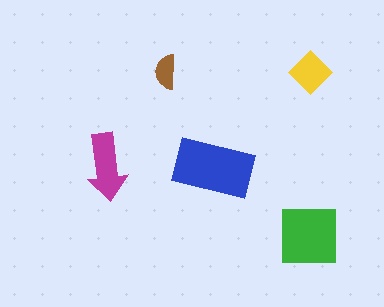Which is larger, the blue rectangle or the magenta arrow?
The blue rectangle.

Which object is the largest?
The blue rectangle.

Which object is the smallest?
The brown semicircle.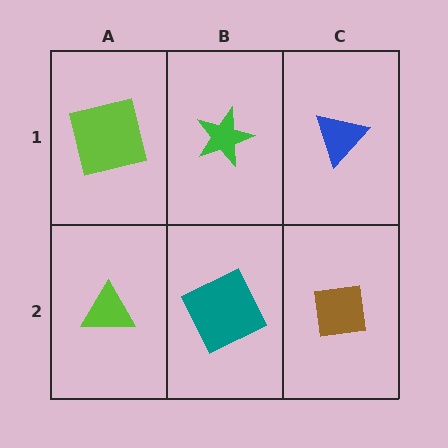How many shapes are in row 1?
3 shapes.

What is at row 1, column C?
A blue triangle.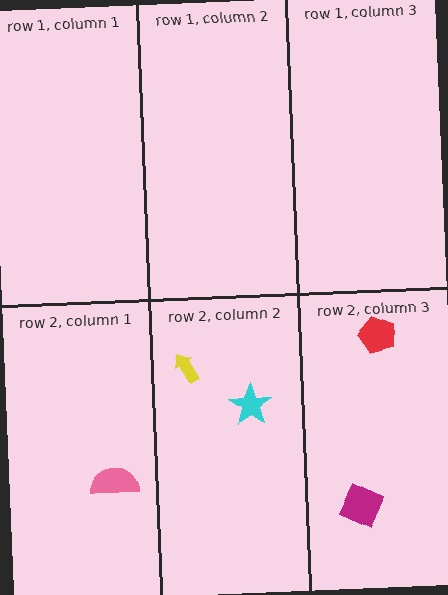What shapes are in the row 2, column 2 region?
The yellow arrow, the cyan star.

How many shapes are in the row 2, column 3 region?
2.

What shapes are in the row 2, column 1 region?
The pink semicircle.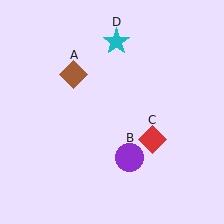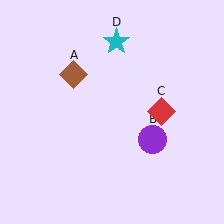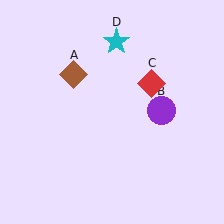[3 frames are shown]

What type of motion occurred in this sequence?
The purple circle (object B), red diamond (object C) rotated counterclockwise around the center of the scene.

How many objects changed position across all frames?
2 objects changed position: purple circle (object B), red diamond (object C).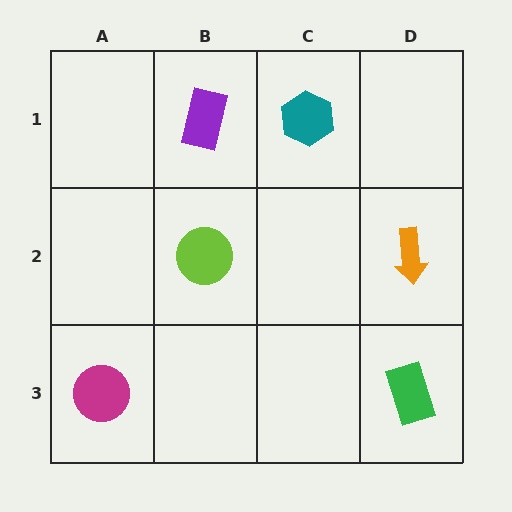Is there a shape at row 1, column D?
No, that cell is empty.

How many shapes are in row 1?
2 shapes.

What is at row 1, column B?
A purple rectangle.